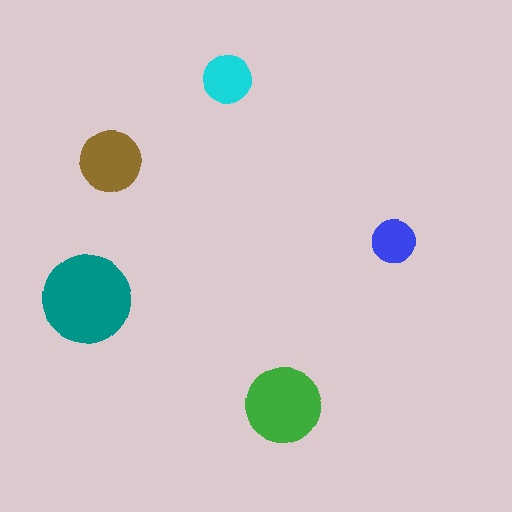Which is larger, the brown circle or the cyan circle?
The brown one.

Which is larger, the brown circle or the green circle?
The green one.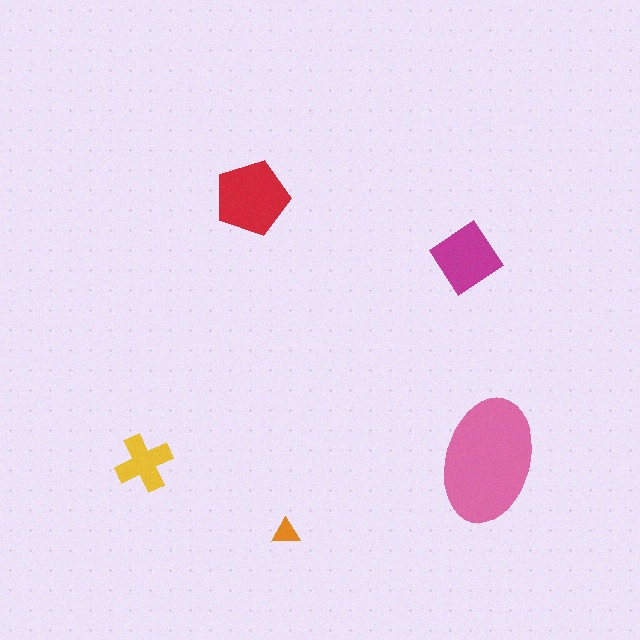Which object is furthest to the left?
The yellow cross is leftmost.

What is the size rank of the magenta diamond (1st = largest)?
3rd.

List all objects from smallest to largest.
The orange triangle, the yellow cross, the magenta diamond, the red pentagon, the pink ellipse.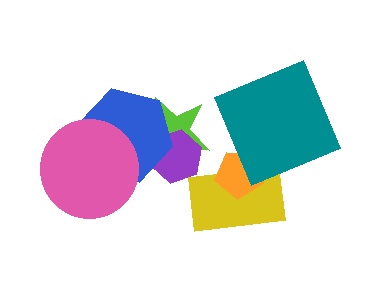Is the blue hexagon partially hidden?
Yes, it is partially covered by another shape.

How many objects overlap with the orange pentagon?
2 objects overlap with the orange pentagon.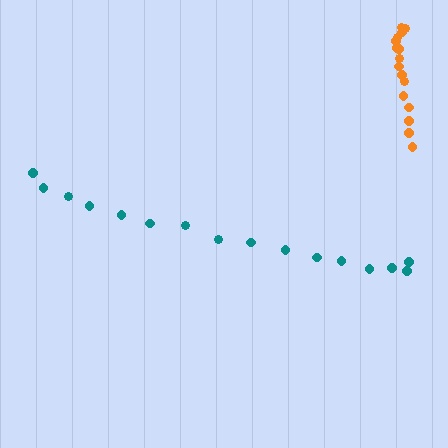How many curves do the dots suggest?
There are 2 distinct paths.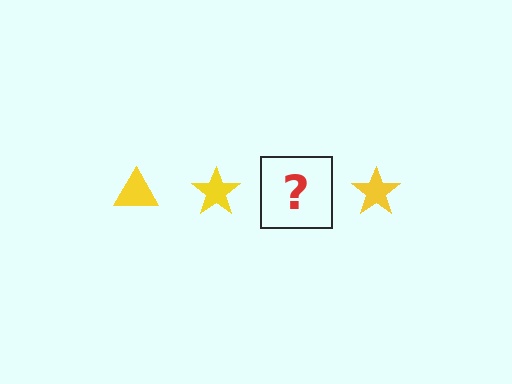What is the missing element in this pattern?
The missing element is a yellow triangle.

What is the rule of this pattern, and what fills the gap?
The rule is that the pattern cycles through triangle, star shapes in yellow. The gap should be filled with a yellow triangle.